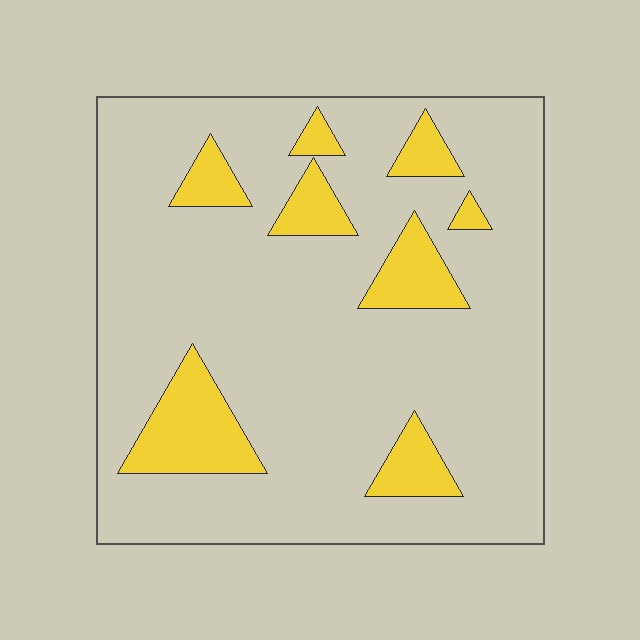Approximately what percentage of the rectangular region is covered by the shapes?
Approximately 15%.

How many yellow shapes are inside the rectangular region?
8.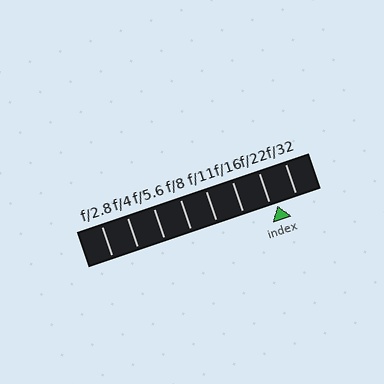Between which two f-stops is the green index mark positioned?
The index mark is between f/22 and f/32.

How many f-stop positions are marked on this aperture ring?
There are 8 f-stop positions marked.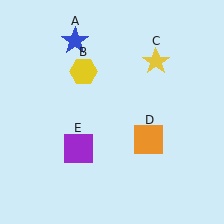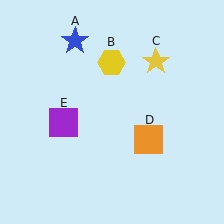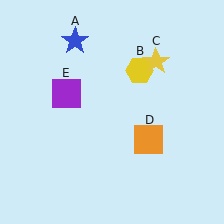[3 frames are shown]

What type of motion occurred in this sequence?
The yellow hexagon (object B), purple square (object E) rotated clockwise around the center of the scene.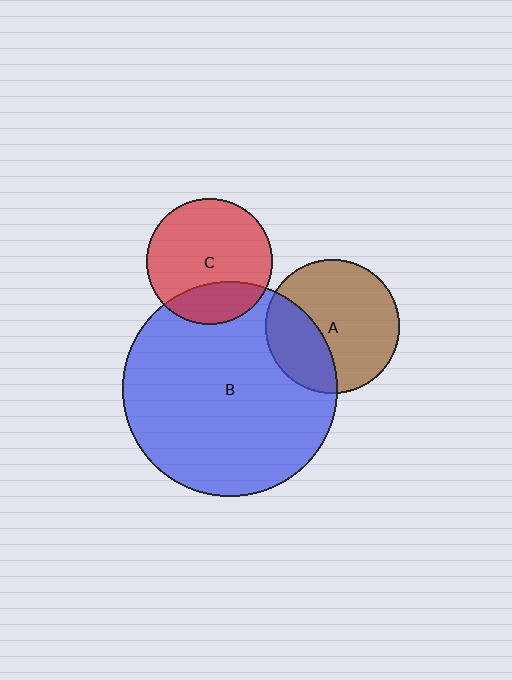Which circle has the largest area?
Circle B (blue).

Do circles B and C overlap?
Yes.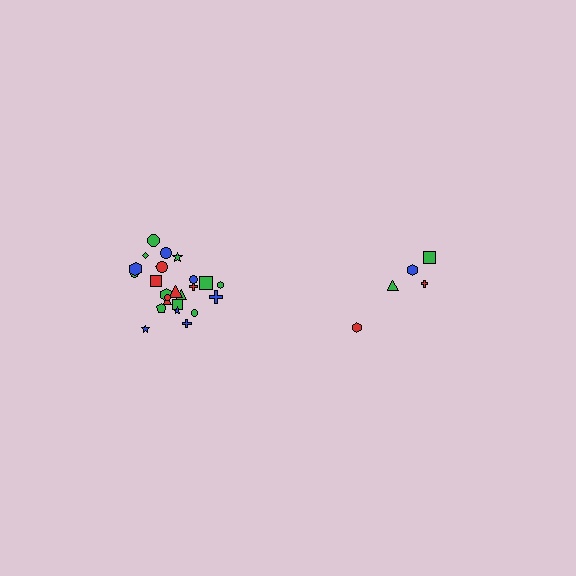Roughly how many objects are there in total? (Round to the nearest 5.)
Roughly 30 objects in total.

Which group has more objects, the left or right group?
The left group.